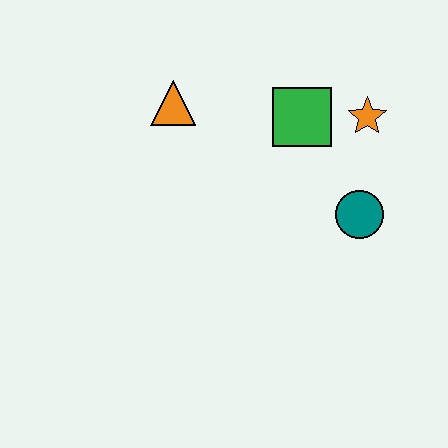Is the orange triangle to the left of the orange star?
Yes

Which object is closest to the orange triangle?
The green square is closest to the orange triangle.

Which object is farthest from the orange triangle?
The teal circle is farthest from the orange triangle.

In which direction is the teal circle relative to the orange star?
The teal circle is below the orange star.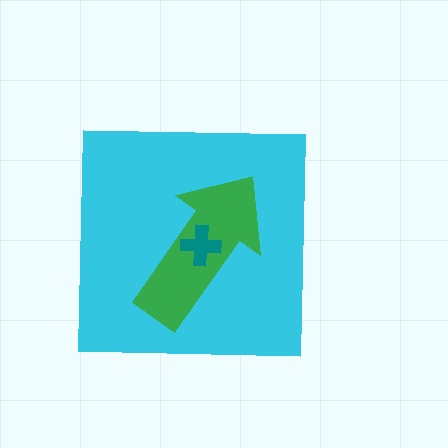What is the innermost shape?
The teal cross.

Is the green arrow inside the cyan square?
Yes.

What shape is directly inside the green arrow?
The teal cross.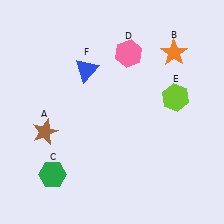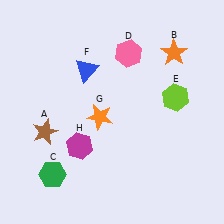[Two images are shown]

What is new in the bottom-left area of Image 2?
A magenta hexagon (H) was added in the bottom-left area of Image 2.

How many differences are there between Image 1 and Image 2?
There are 2 differences between the two images.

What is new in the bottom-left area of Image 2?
An orange star (G) was added in the bottom-left area of Image 2.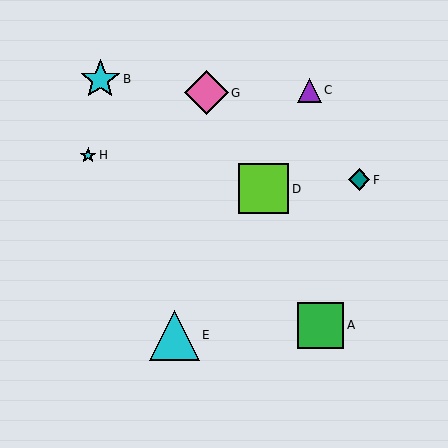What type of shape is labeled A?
Shape A is a green square.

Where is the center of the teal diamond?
The center of the teal diamond is at (359, 180).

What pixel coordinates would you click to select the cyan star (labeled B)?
Click at (100, 79) to select the cyan star B.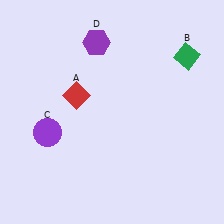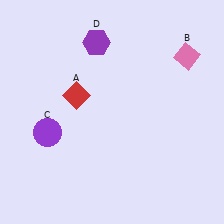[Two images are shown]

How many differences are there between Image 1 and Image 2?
There is 1 difference between the two images.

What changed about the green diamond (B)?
In Image 1, B is green. In Image 2, it changed to pink.